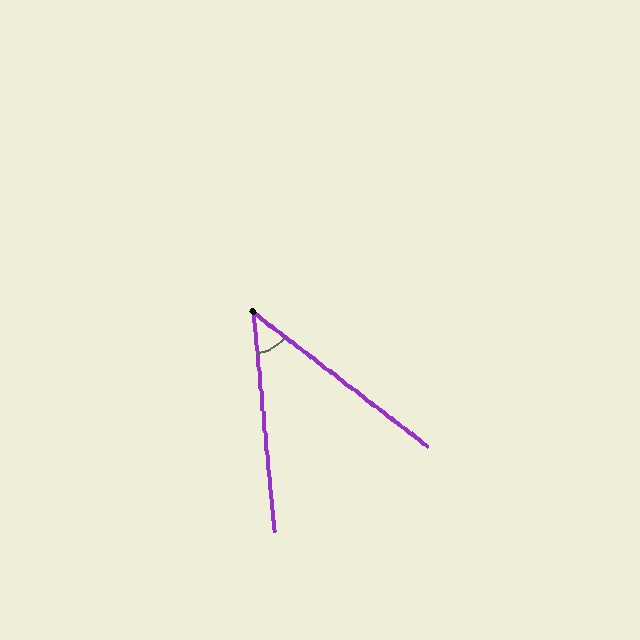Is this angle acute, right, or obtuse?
It is acute.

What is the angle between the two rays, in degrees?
Approximately 47 degrees.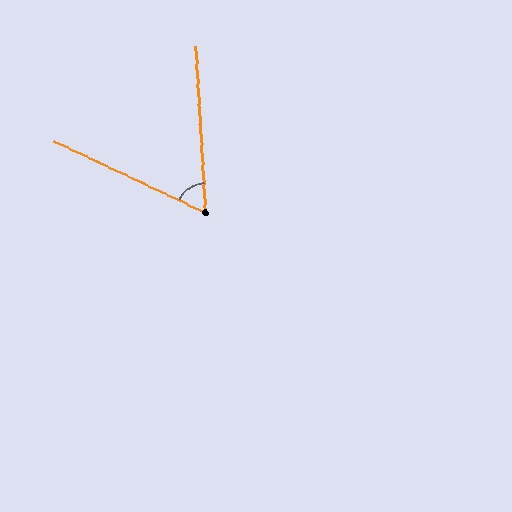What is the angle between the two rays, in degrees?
Approximately 61 degrees.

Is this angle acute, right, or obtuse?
It is acute.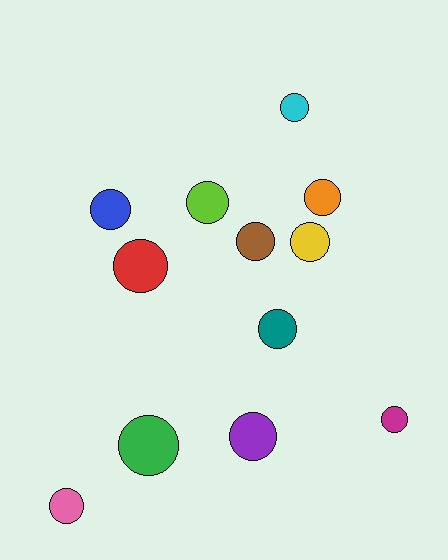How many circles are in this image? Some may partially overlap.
There are 12 circles.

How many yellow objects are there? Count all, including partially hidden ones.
There is 1 yellow object.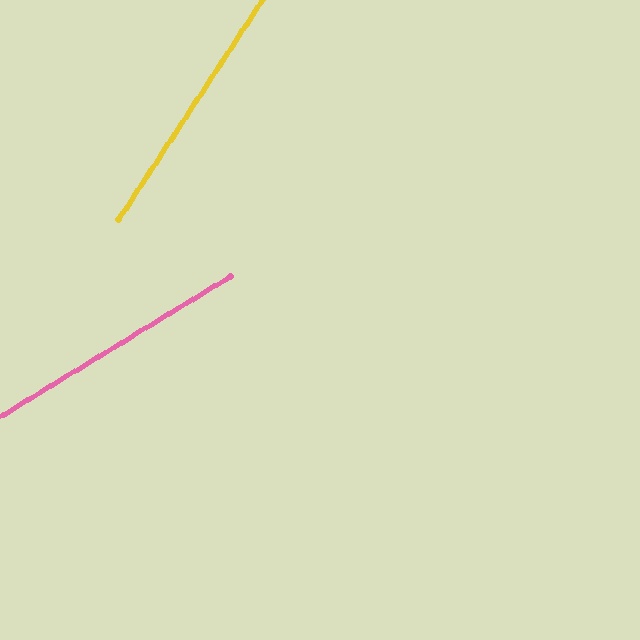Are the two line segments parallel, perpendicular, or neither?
Neither parallel nor perpendicular — they differ by about 26°.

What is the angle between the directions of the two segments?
Approximately 26 degrees.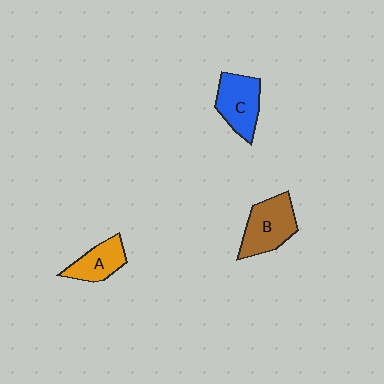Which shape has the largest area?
Shape B (brown).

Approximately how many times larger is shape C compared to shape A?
Approximately 1.3 times.